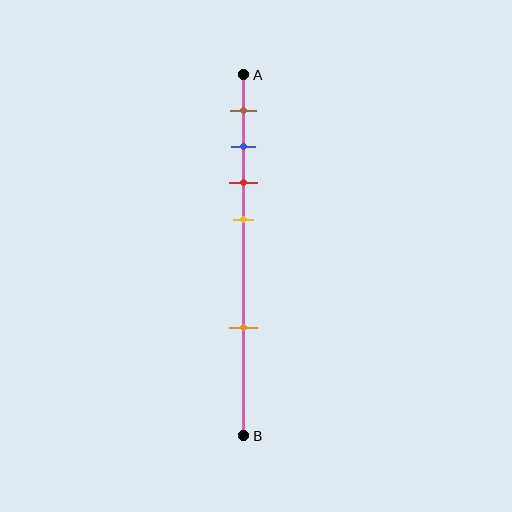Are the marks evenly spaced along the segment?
No, the marks are not evenly spaced.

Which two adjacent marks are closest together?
The blue and red marks are the closest adjacent pair.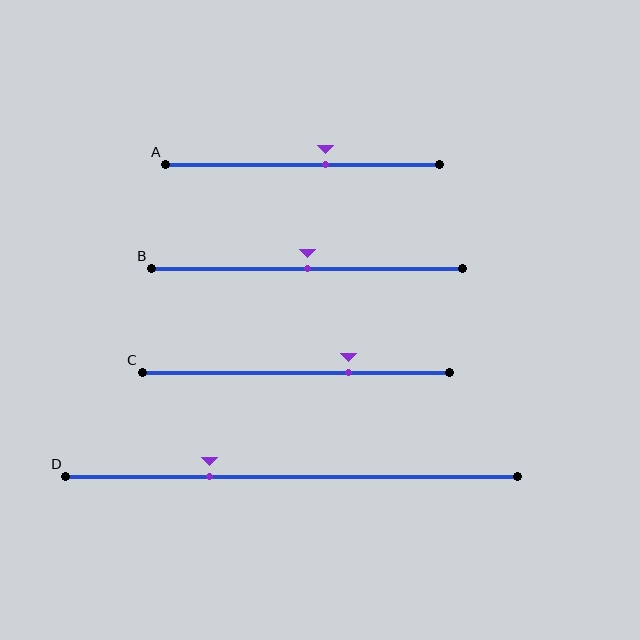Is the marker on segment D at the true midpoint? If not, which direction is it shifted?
No, the marker on segment D is shifted to the left by about 18% of the segment length.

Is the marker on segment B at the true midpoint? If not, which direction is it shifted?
Yes, the marker on segment B is at the true midpoint.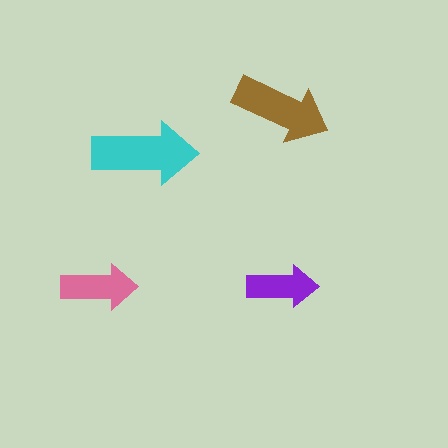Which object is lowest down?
The pink arrow is bottommost.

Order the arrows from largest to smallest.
the cyan one, the brown one, the pink one, the purple one.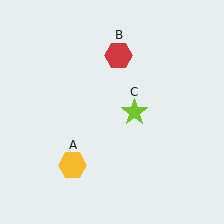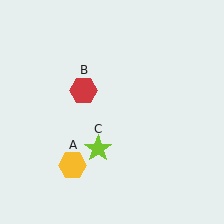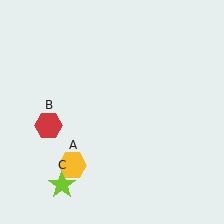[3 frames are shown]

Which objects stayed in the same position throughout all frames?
Yellow hexagon (object A) remained stationary.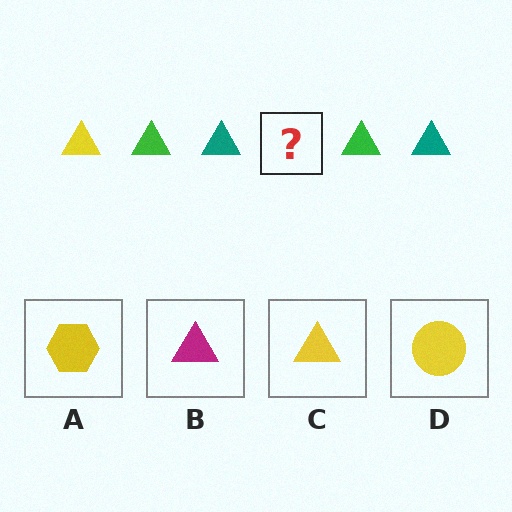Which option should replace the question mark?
Option C.